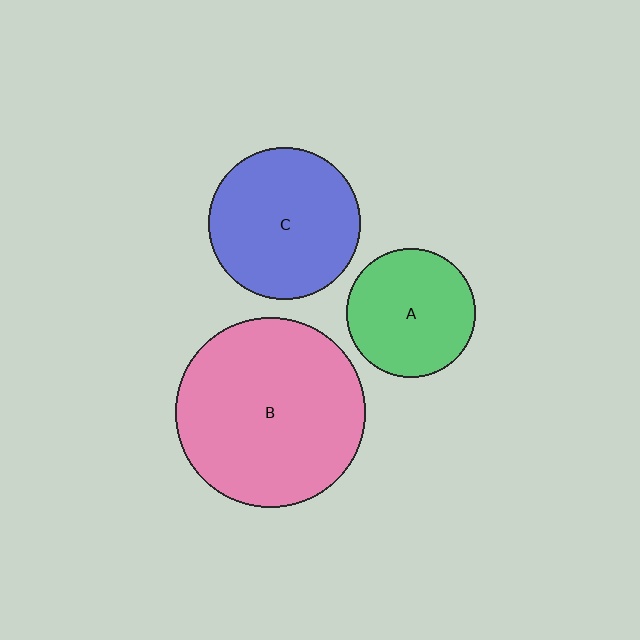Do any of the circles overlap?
No, none of the circles overlap.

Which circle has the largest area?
Circle B (pink).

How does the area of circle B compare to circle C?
Approximately 1.6 times.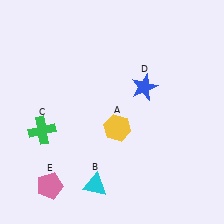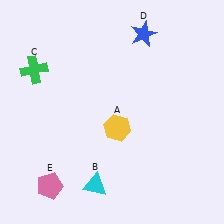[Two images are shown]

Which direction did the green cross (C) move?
The green cross (C) moved up.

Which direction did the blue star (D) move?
The blue star (D) moved up.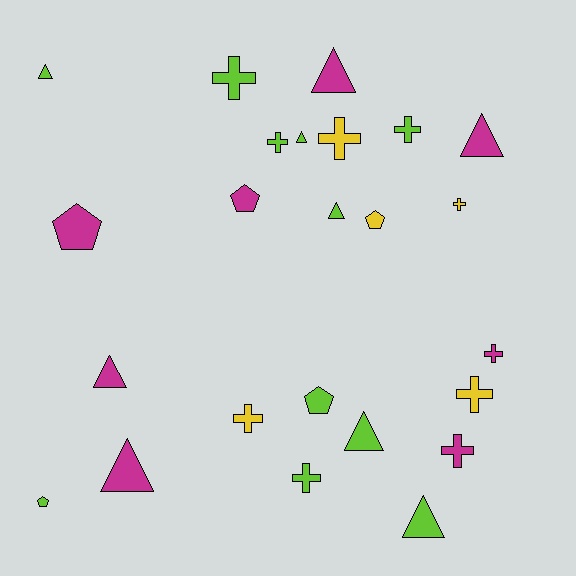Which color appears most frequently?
Lime, with 11 objects.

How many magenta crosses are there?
There are 2 magenta crosses.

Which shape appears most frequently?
Cross, with 10 objects.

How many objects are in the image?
There are 24 objects.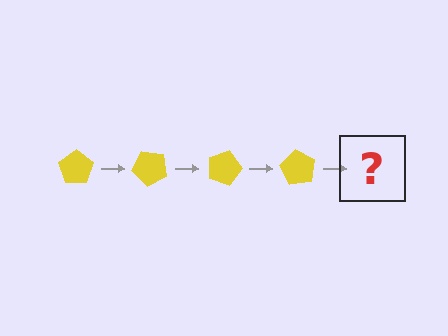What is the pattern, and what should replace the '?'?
The pattern is that the pentagon rotates 45 degrees each step. The '?' should be a yellow pentagon rotated 180 degrees.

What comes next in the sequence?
The next element should be a yellow pentagon rotated 180 degrees.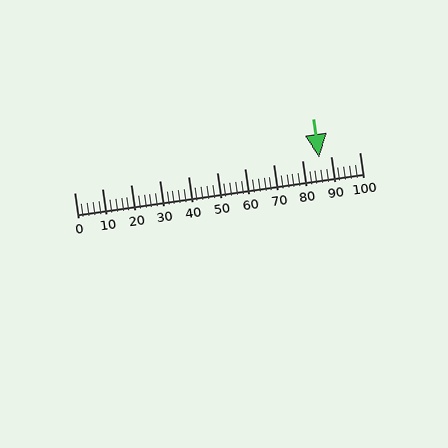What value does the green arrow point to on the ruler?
The green arrow points to approximately 86.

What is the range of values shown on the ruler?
The ruler shows values from 0 to 100.